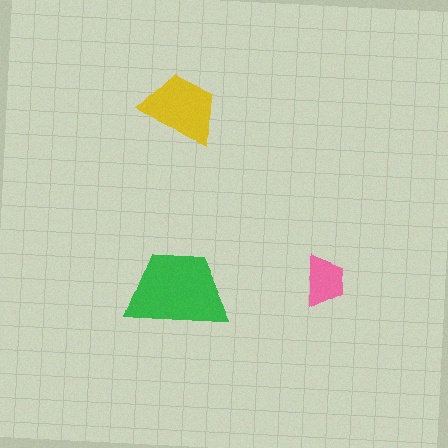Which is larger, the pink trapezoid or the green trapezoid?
The green one.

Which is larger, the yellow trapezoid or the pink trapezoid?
The yellow one.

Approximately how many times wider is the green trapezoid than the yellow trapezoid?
About 1.5 times wider.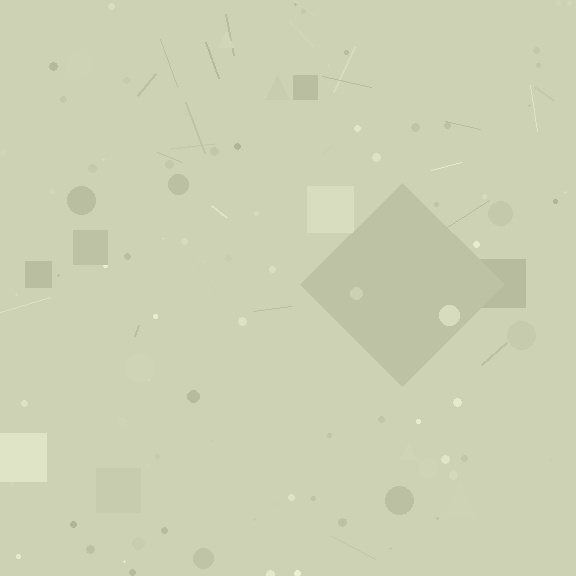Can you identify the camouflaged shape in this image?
The camouflaged shape is a diamond.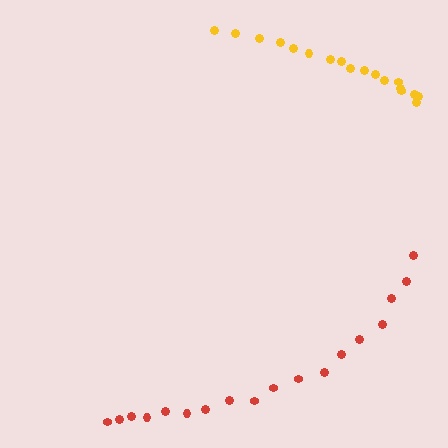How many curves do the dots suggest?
There are 2 distinct paths.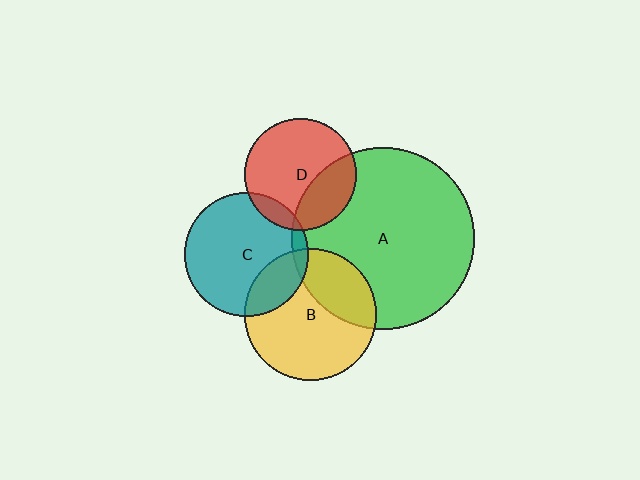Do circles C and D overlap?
Yes.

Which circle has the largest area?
Circle A (green).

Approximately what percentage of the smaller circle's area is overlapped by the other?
Approximately 10%.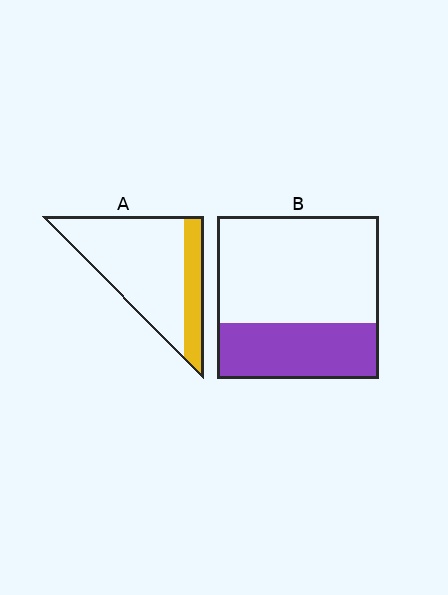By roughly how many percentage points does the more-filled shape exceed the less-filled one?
By roughly 10 percentage points (B over A).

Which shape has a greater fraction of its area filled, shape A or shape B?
Shape B.